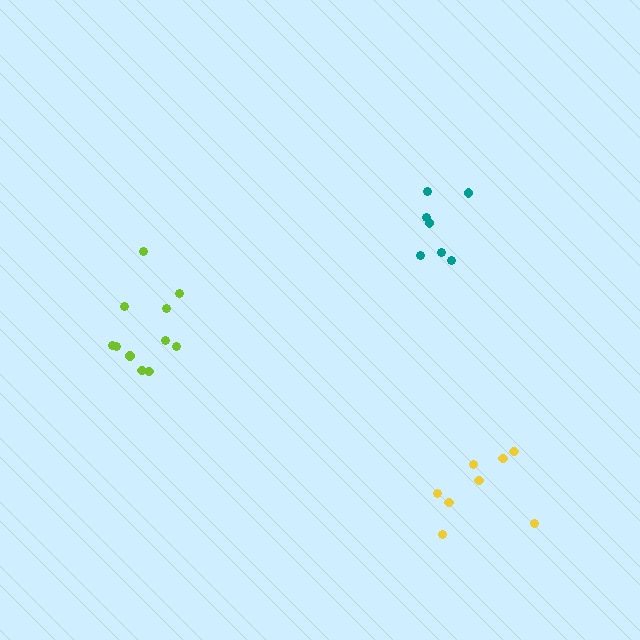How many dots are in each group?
Group 1: 7 dots, Group 2: 11 dots, Group 3: 8 dots (26 total).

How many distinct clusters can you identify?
There are 3 distinct clusters.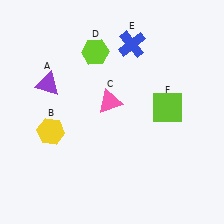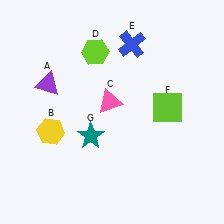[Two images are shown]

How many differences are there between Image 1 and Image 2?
There is 1 difference between the two images.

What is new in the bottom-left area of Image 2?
A teal star (G) was added in the bottom-left area of Image 2.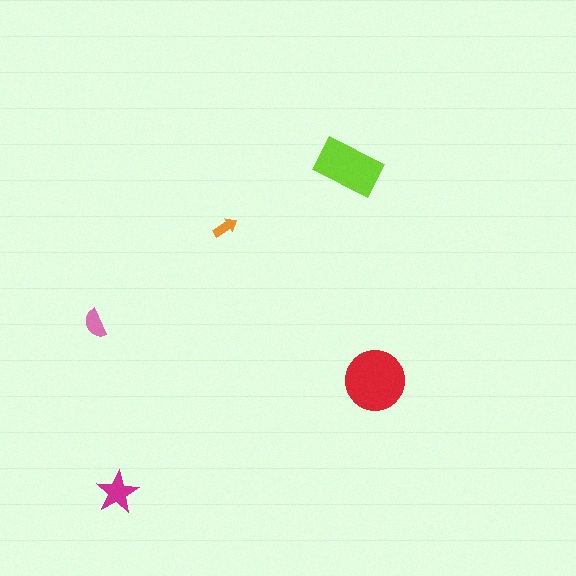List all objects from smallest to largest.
The orange arrow, the pink semicircle, the magenta star, the lime rectangle, the red circle.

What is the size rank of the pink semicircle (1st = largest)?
4th.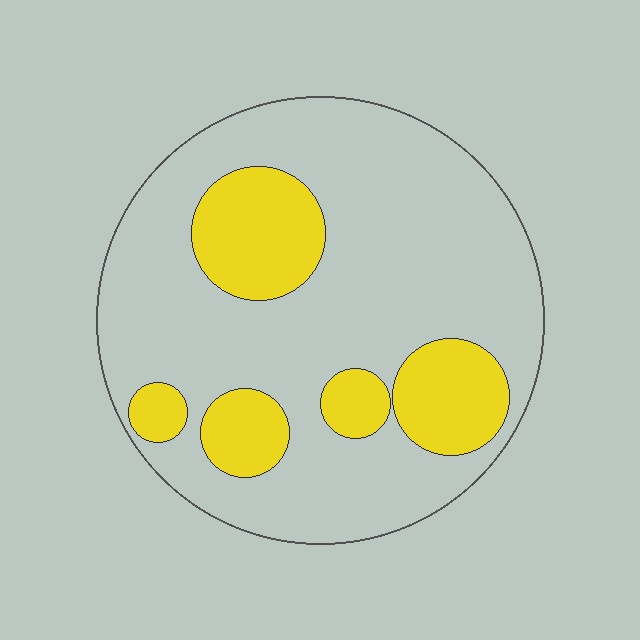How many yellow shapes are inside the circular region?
5.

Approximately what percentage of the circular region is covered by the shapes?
Approximately 25%.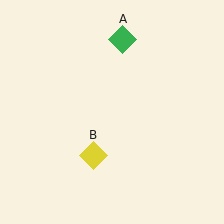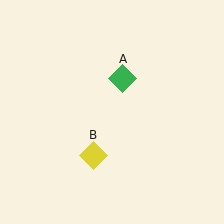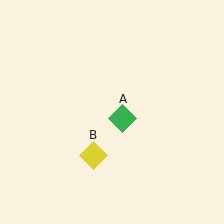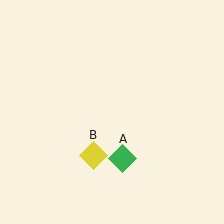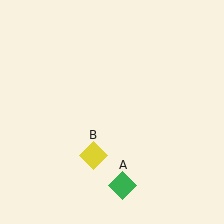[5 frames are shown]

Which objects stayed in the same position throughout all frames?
Yellow diamond (object B) remained stationary.